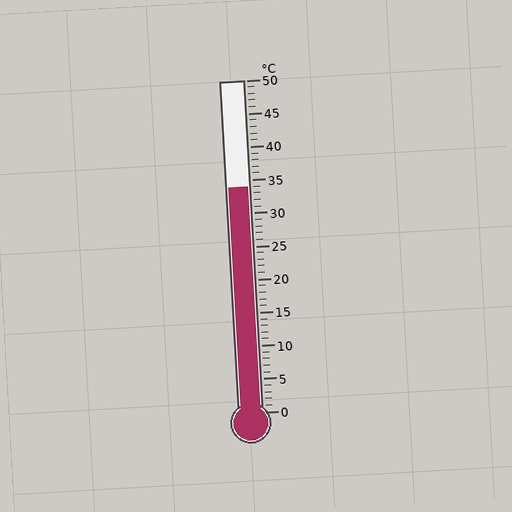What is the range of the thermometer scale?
The thermometer scale ranges from 0°C to 50°C.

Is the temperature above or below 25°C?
The temperature is above 25°C.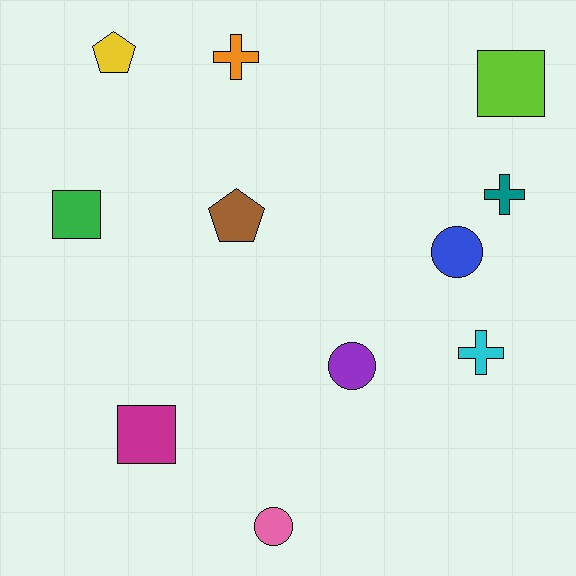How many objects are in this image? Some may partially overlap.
There are 11 objects.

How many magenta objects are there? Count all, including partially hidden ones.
There is 1 magenta object.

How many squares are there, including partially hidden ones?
There are 3 squares.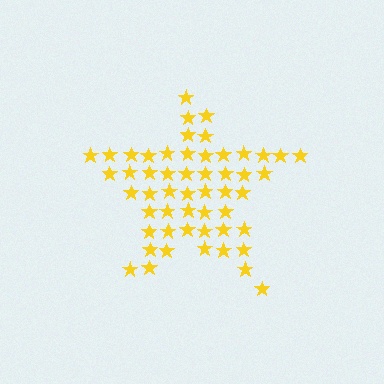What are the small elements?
The small elements are stars.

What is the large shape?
The large shape is a star.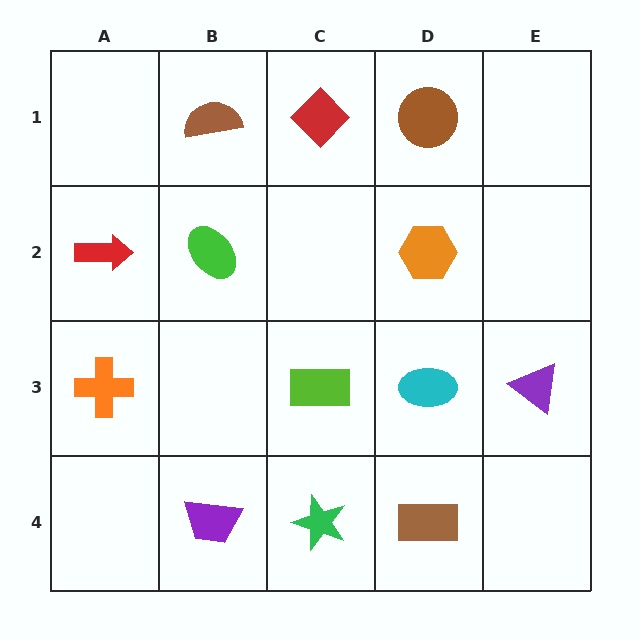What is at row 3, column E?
A purple triangle.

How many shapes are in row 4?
3 shapes.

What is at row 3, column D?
A cyan ellipse.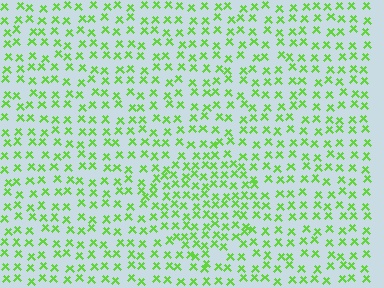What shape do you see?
I see a diamond.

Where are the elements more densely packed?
The elements are more densely packed inside the diamond boundary.